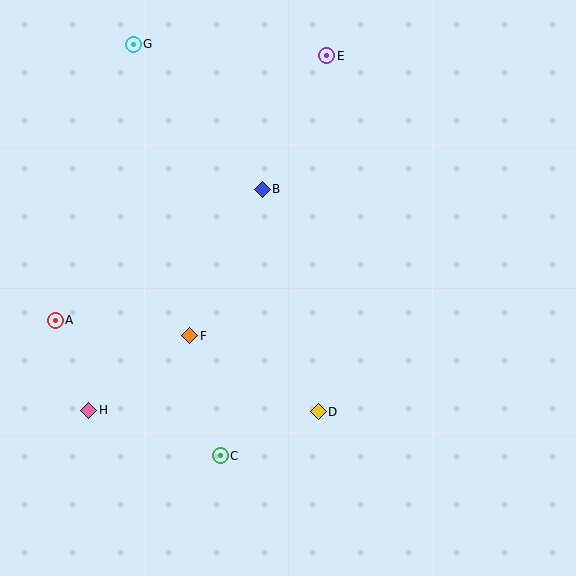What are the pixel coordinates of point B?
Point B is at (262, 190).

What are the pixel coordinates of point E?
Point E is at (327, 56).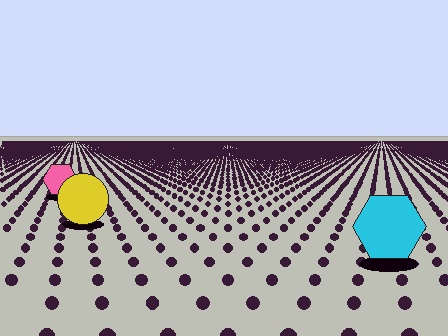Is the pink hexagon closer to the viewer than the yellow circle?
No. The yellow circle is closer — you can tell from the texture gradient: the ground texture is coarser near it.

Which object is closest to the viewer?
The cyan hexagon is closest. The texture marks near it are larger and more spread out.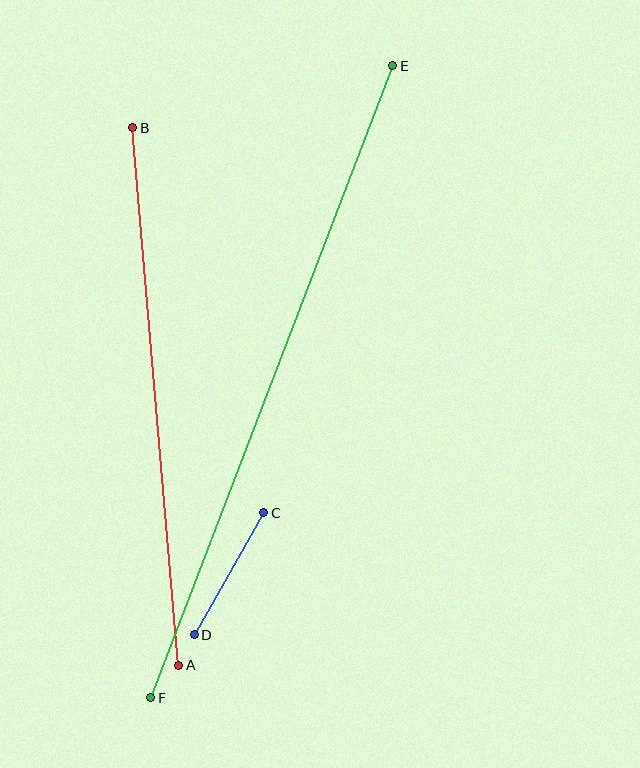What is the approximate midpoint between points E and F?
The midpoint is at approximately (272, 382) pixels.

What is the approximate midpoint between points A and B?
The midpoint is at approximately (156, 397) pixels.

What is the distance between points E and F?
The distance is approximately 677 pixels.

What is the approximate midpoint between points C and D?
The midpoint is at approximately (229, 574) pixels.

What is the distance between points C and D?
The distance is approximately 140 pixels.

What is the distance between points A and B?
The distance is approximately 540 pixels.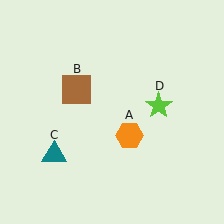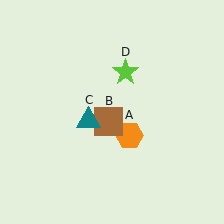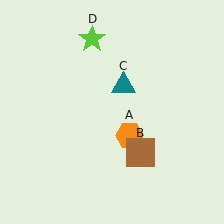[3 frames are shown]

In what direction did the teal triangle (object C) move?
The teal triangle (object C) moved up and to the right.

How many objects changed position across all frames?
3 objects changed position: brown square (object B), teal triangle (object C), lime star (object D).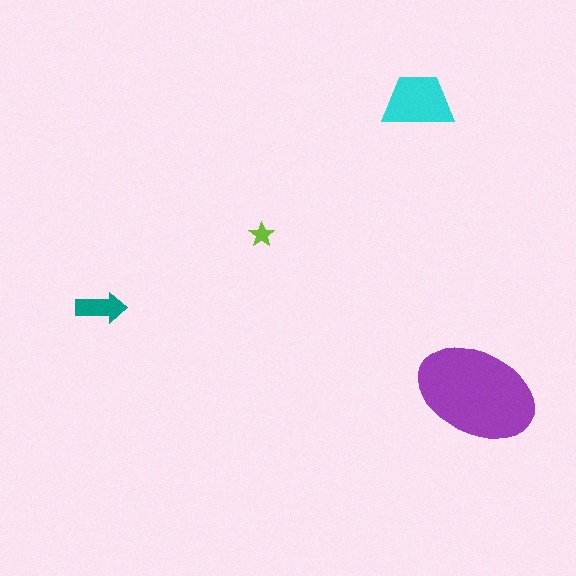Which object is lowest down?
The purple ellipse is bottommost.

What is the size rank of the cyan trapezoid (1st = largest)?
2nd.